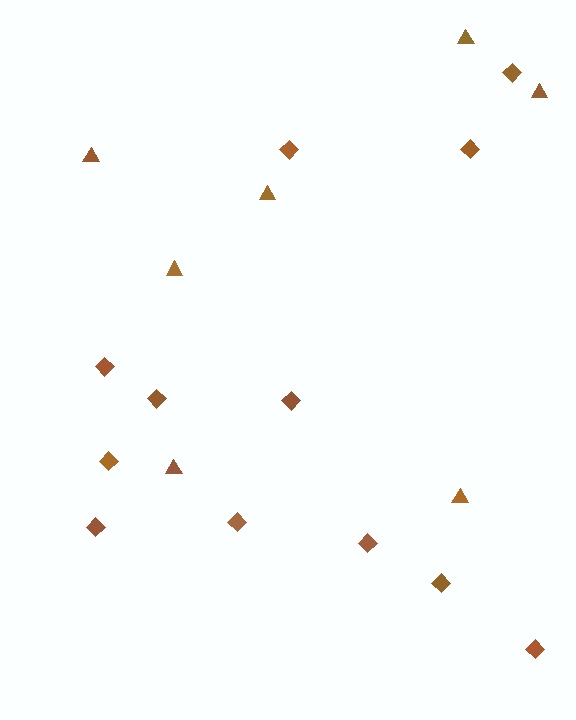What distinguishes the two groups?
There are 2 groups: one group of triangles (7) and one group of diamonds (12).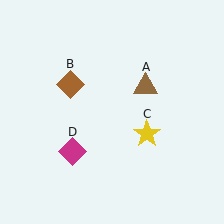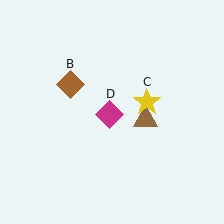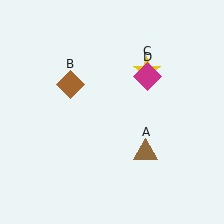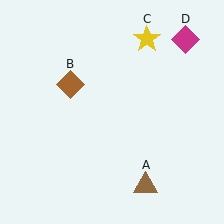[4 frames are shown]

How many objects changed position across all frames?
3 objects changed position: brown triangle (object A), yellow star (object C), magenta diamond (object D).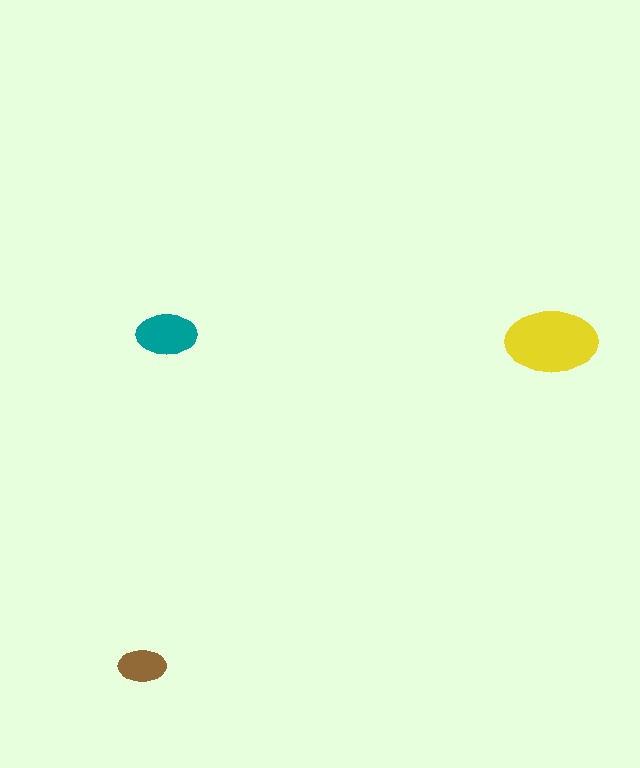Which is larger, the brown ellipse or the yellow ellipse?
The yellow one.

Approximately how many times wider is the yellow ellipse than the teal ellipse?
About 1.5 times wider.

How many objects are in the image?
There are 3 objects in the image.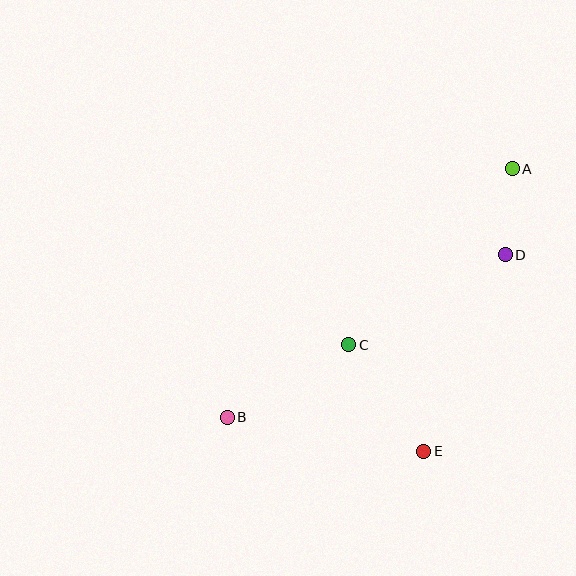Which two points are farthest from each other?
Points A and B are farthest from each other.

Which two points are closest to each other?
Points A and D are closest to each other.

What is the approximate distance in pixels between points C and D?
The distance between C and D is approximately 180 pixels.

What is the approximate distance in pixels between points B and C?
The distance between B and C is approximately 142 pixels.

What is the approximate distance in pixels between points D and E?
The distance between D and E is approximately 213 pixels.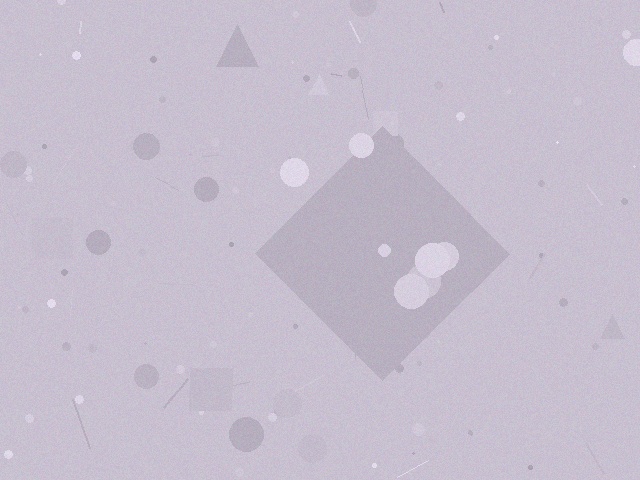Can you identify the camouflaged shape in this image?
The camouflaged shape is a diamond.